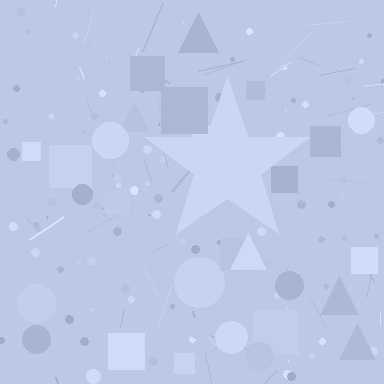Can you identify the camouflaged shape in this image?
The camouflaged shape is a star.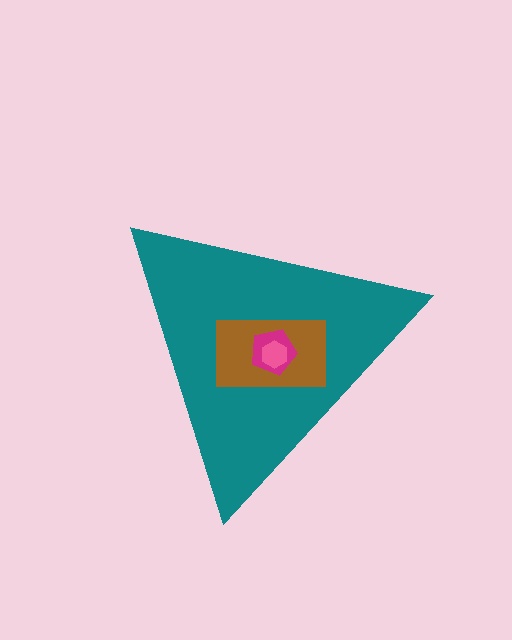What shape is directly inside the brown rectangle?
The magenta pentagon.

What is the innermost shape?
The pink hexagon.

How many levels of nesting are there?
4.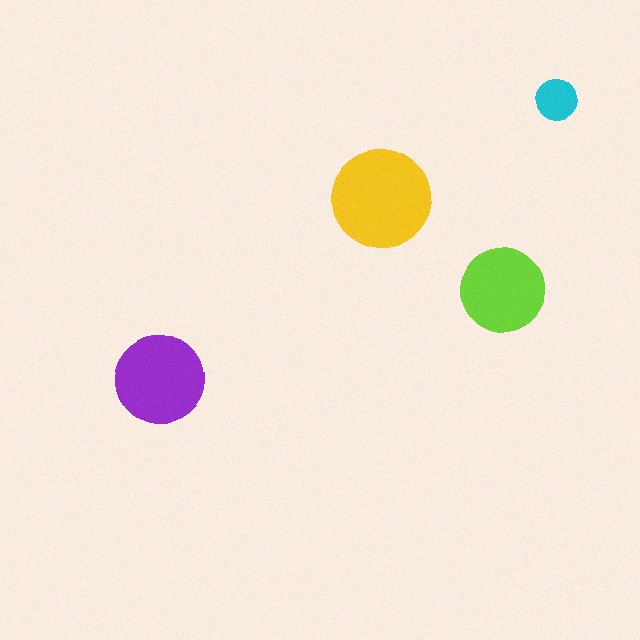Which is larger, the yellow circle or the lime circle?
The yellow one.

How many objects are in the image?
There are 4 objects in the image.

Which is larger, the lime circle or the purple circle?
The purple one.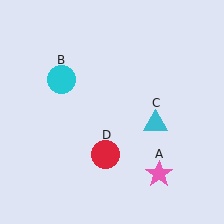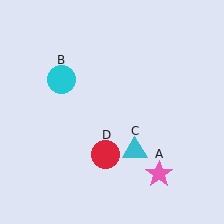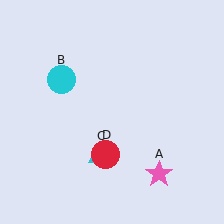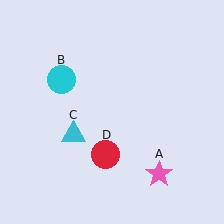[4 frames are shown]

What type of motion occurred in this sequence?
The cyan triangle (object C) rotated clockwise around the center of the scene.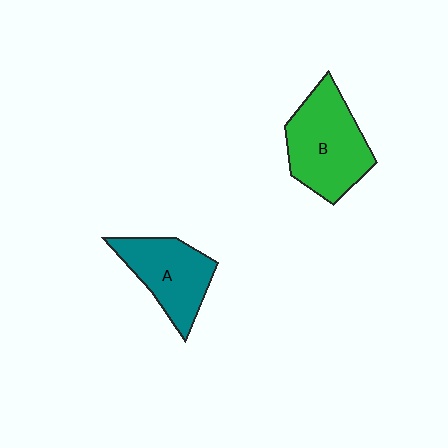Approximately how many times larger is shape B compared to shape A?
Approximately 1.2 times.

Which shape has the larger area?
Shape B (green).